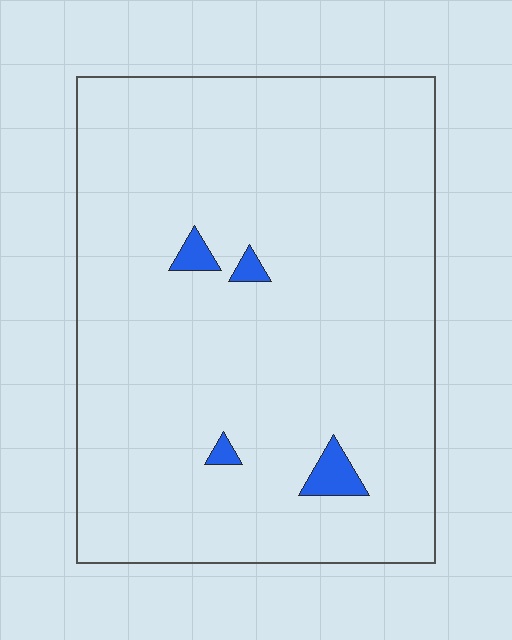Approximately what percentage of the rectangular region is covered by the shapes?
Approximately 5%.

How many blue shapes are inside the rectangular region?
4.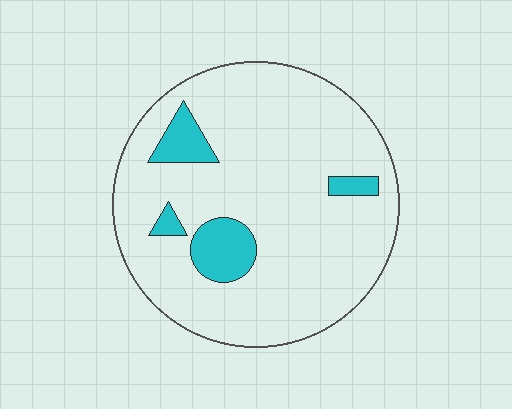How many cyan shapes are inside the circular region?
4.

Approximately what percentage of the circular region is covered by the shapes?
Approximately 10%.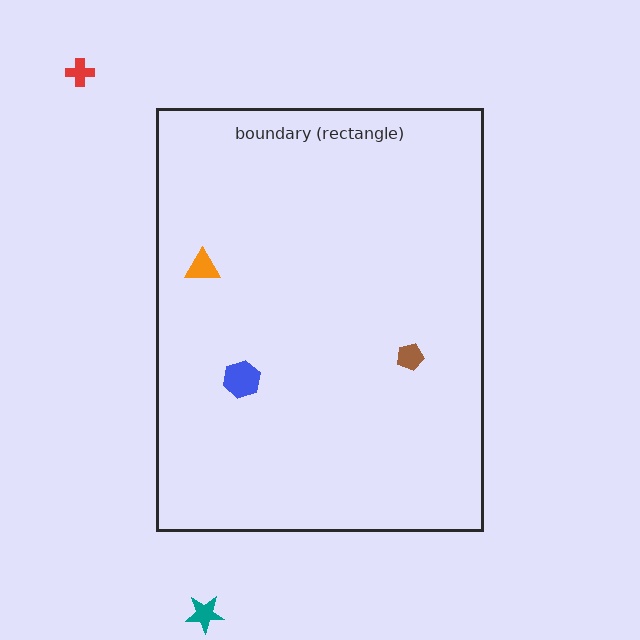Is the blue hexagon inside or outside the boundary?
Inside.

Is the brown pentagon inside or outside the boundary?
Inside.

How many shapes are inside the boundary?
3 inside, 2 outside.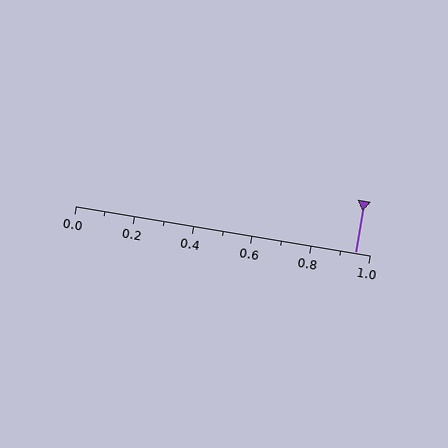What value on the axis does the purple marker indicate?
The marker indicates approximately 0.95.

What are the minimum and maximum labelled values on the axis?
The axis runs from 0.0 to 1.0.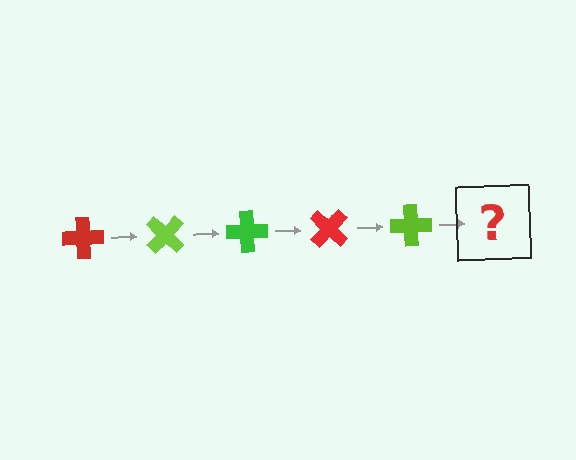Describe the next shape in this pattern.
It should be a green cross, rotated 225 degrees from the start.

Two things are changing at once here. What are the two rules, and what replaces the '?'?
The two rules are that it rotates 45 degrees each step and the color cycles through red, lime, and green. The '?' should be a green cross, rotated 225 degrees from the start.